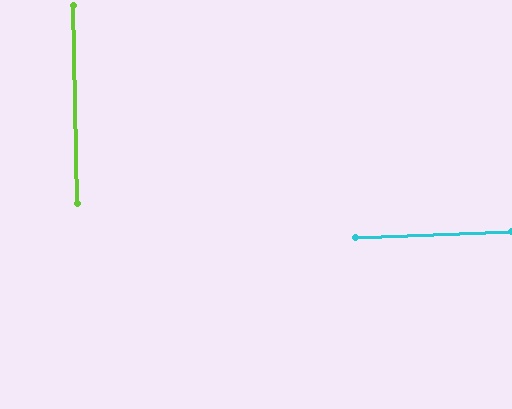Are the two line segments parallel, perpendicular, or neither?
Perpendicular — they meet at approximately 89°.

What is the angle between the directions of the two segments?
Approximately 89 degrees.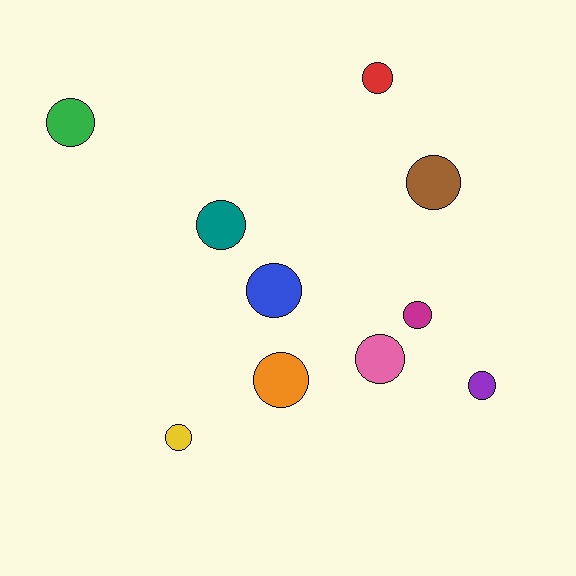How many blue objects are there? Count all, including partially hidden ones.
There is 1 blue object.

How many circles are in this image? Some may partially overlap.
There are 10 circles.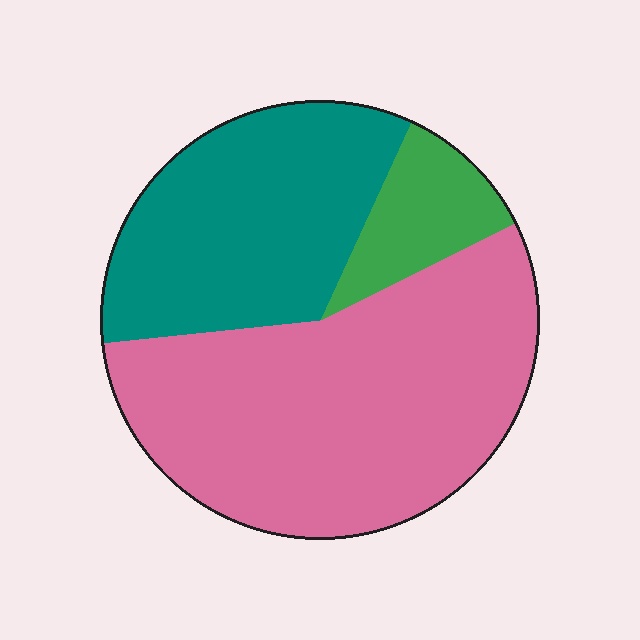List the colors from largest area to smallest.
From largest to smallest: pink, teal, green.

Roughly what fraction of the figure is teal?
Teal takes up about one third (1/3) of the figure.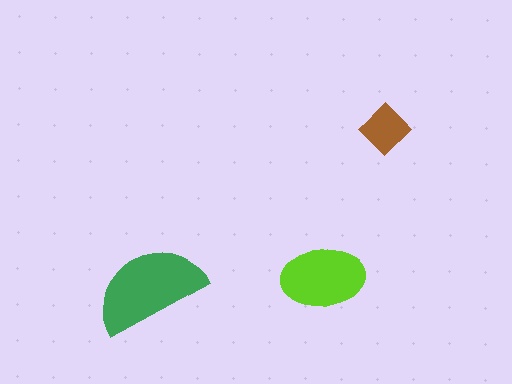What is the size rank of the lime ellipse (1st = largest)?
2nd.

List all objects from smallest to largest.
The brown diamond, the lime ellipse, the green semicircle.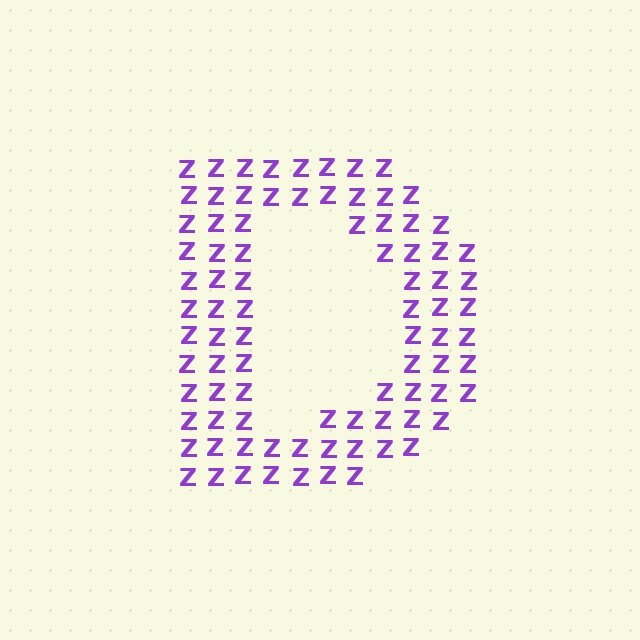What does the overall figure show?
The overall figure shows the letter D.